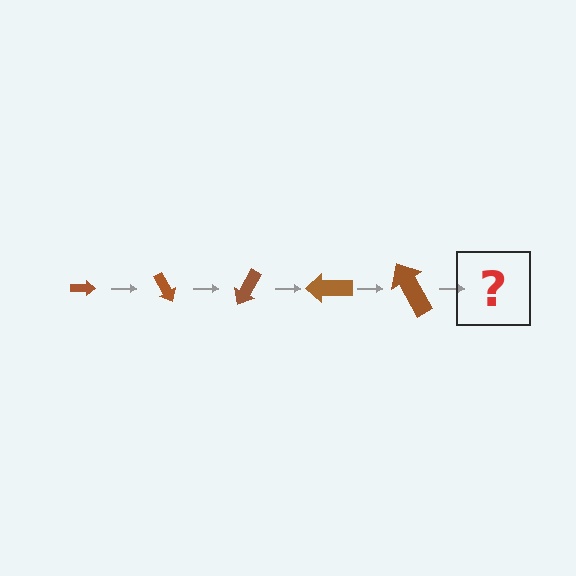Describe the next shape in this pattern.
It should be an arrow, larger than the previous one and rotated 300 degrees from the start.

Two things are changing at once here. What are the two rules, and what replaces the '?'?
The two rules are that the arrow grows larger each step and it rotates 60 degrees each step. The '?' should be an arrow, larger than the previous one and rotated 300 degrees from the start.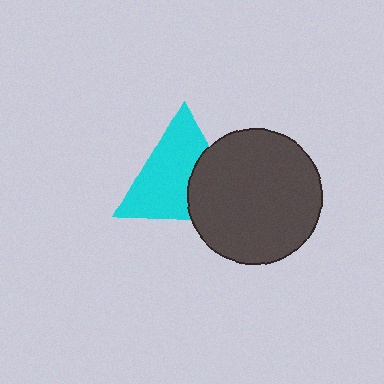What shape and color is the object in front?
The object in front is a dark gray circle.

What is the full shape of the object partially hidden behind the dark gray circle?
The partially hidden object is a cyan triangle.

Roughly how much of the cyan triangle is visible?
Most of it is visible (roughly 67%).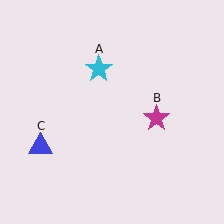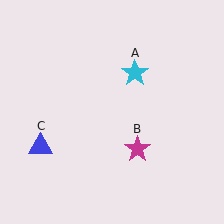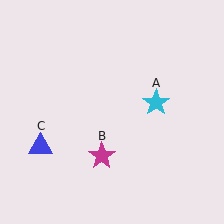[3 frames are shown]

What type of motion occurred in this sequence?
The cyan star (object A), magenta star (object B) rotated clockwise around the center of the scene.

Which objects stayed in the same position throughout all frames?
Blue triangle (object C) remained stationary.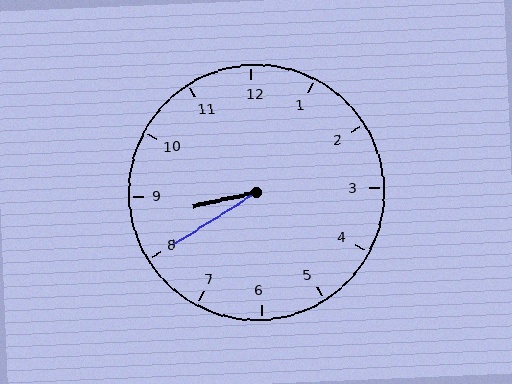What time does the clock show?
8:40.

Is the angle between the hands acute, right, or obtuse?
It is acute.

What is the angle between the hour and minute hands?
Approximately 20 degrees.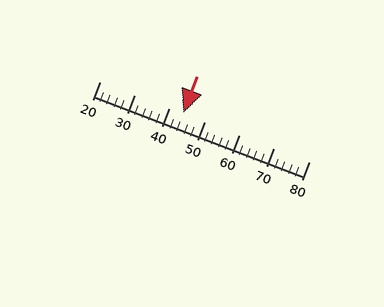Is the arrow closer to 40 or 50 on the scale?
The arrow is closer to 40.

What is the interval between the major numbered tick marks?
The major tick marks are spaced 10 units apart.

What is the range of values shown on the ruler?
The ruler shows values from 20 to 80.